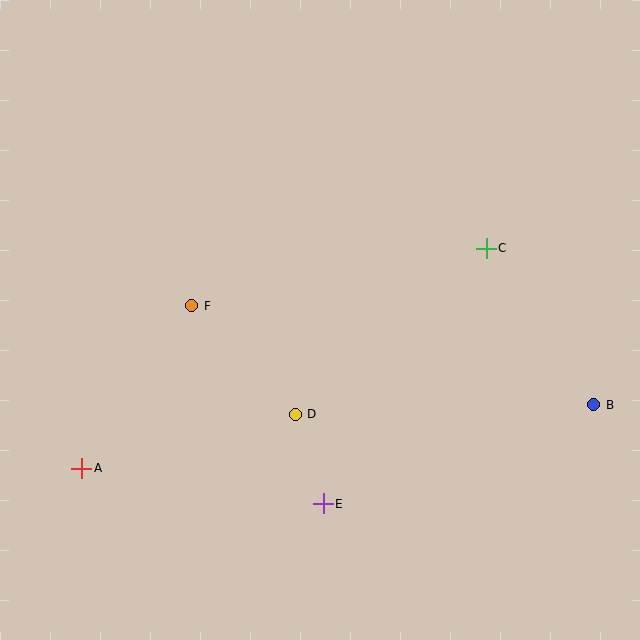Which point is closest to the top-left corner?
Point F is closest to the top-left corner.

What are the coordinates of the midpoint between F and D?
The midpoint between F and D is at (243, 360).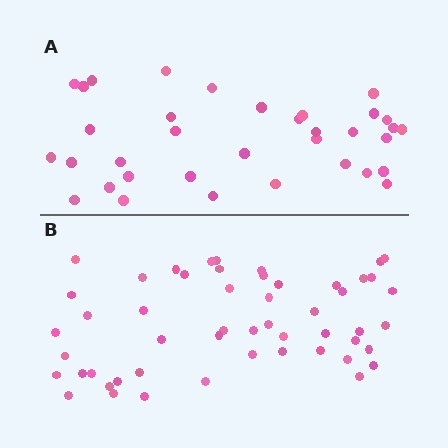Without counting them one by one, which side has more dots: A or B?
Region B (the bottom region) has more dots.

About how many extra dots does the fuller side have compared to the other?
Region B has approximately 15 more dots than region A.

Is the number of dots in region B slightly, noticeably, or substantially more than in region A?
Region B has substantially more. The ratio is roughly 1.5 to 1.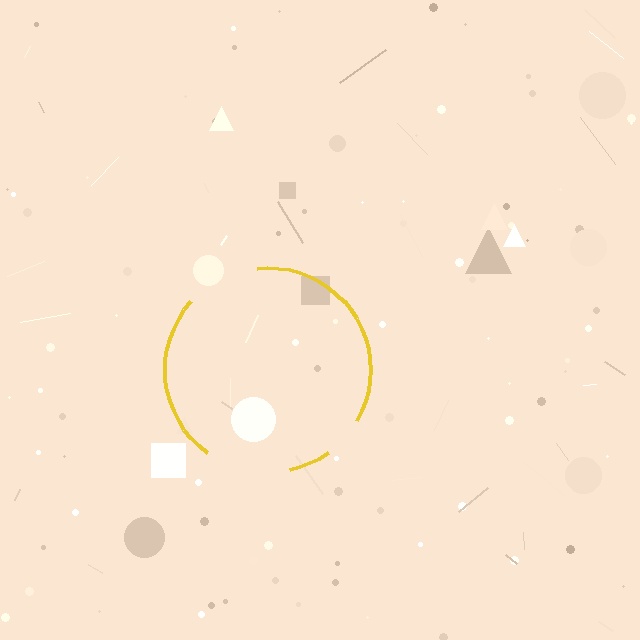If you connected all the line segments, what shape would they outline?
They would outline a circle.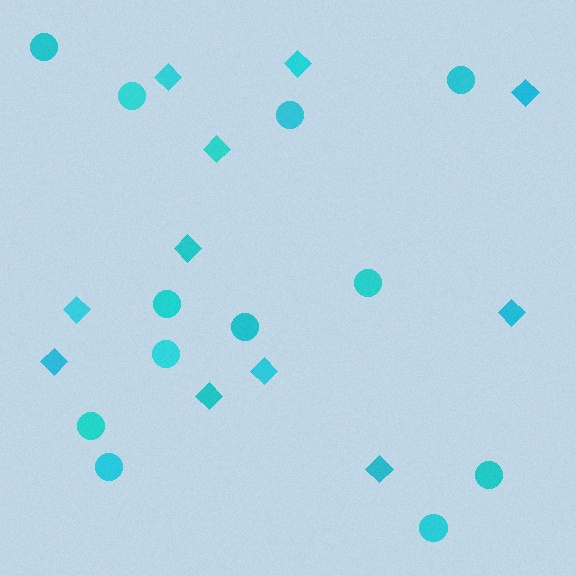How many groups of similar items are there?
There are 2 groups: one group of circles (12) and one group of diamonds (11).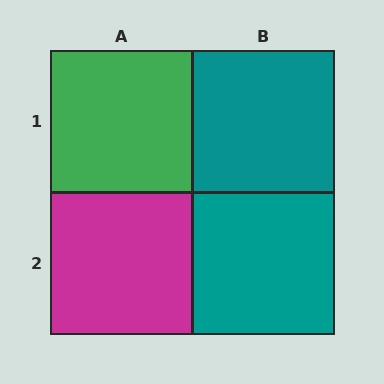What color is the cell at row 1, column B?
Teal.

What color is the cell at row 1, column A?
Green.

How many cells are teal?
2 cells are teal.